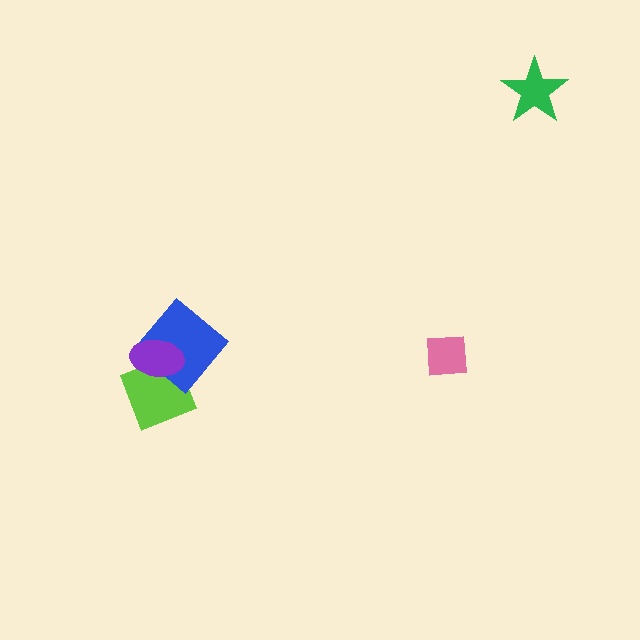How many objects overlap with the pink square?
0 objects overlap with the pink square.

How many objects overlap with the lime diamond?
2 objects overlap with the lime diamond.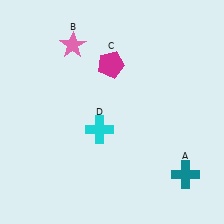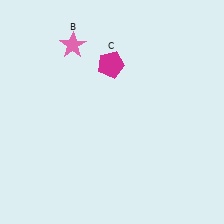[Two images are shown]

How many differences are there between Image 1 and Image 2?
There are 2 differences between the two images.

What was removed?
The cyan cross (D), the teal cross (A) were removed in Image 2.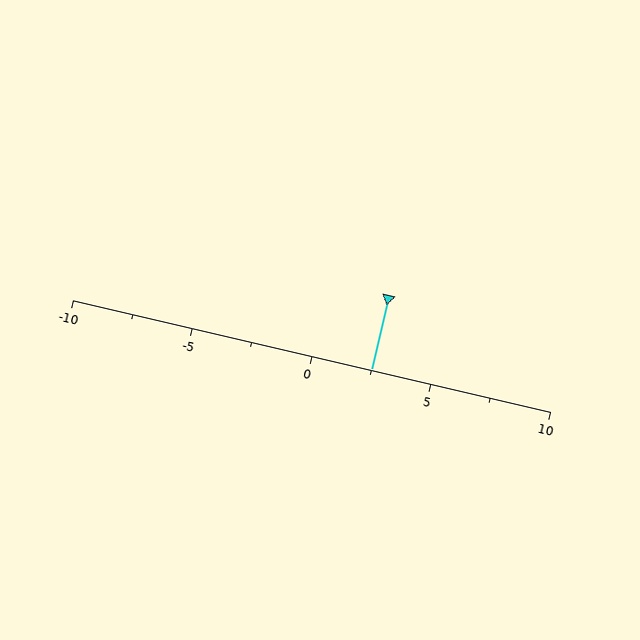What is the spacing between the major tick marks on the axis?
The major ticks are spaced 5 apart.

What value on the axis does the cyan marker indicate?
The marker indicates approximately 2.5.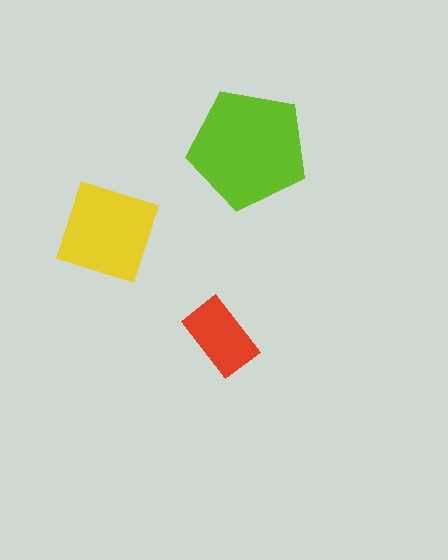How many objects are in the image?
There are 3 objects in the image.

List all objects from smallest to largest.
The red rectangle, the yellow diamond, the lime pentagon.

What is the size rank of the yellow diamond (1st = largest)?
2nd.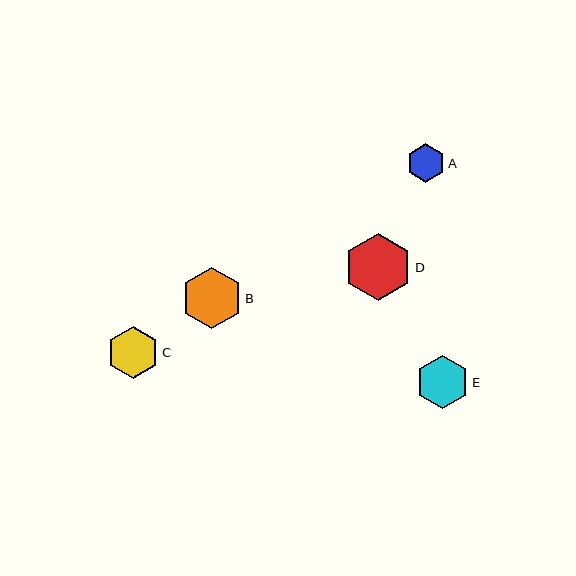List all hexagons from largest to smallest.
From largest to smallest: D, B, E, C, A.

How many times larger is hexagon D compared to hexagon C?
Hexagon D is approximately 1.3 times the size of hexagon C.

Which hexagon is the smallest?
Hexagon A is the smallest with a size of approximately 39 pixels.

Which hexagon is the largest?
Hexagon D is the largest with a size of approximately 68 pixels.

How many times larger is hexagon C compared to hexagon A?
Hexagon C is approximately 1.3 times the size of hexagon A.